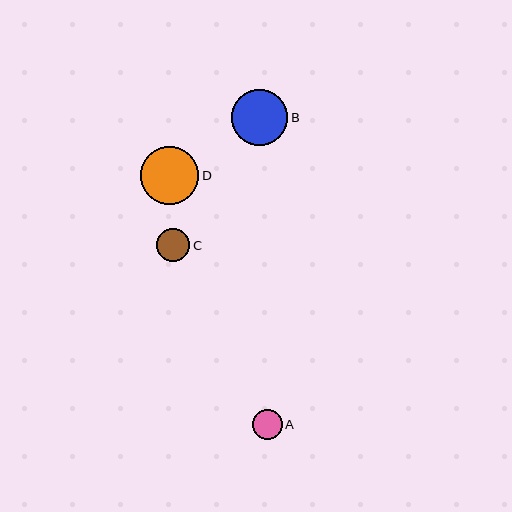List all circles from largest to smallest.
From largest to smallest: D, B, C, A.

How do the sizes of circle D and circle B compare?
Circle D and circle B are approximately the same size.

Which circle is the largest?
Circle D is the largest with a size of approximately 58 pixels.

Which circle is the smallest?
Circle A is the smallest with a size of approximately 30 pixels.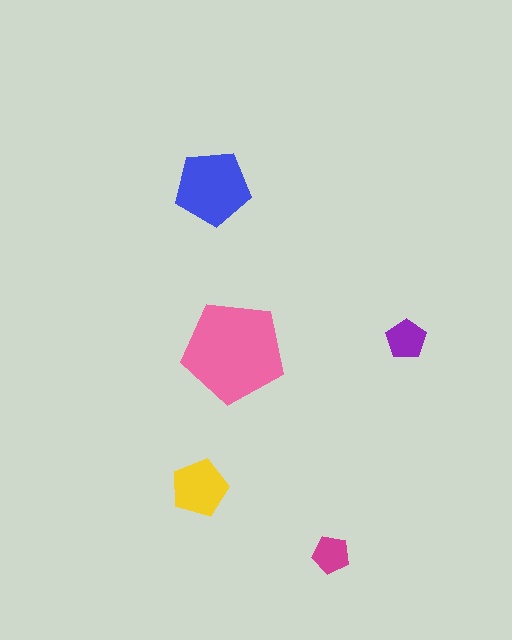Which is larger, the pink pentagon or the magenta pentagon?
The pink one.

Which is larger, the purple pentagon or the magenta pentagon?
The purple one.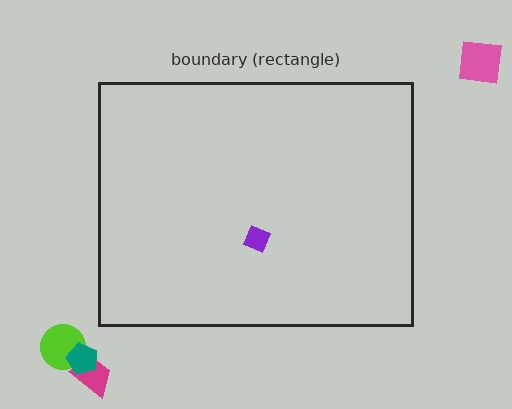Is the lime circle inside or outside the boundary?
Outside.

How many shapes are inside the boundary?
1 inside, 4 outside.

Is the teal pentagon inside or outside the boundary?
Outside.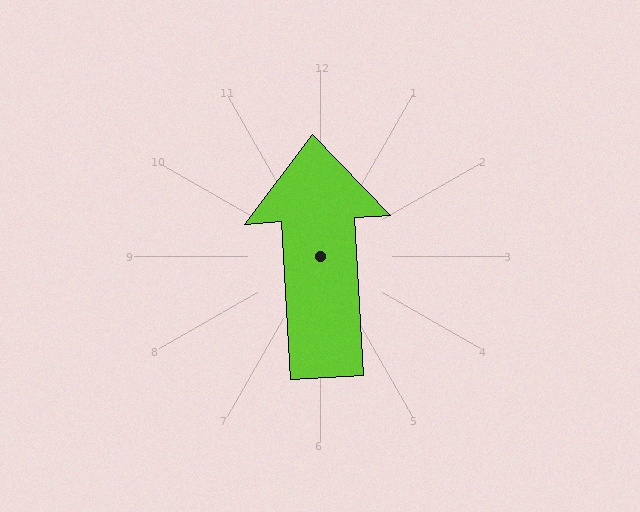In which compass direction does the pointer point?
North.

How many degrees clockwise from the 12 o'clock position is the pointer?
Approximately 356 degrees.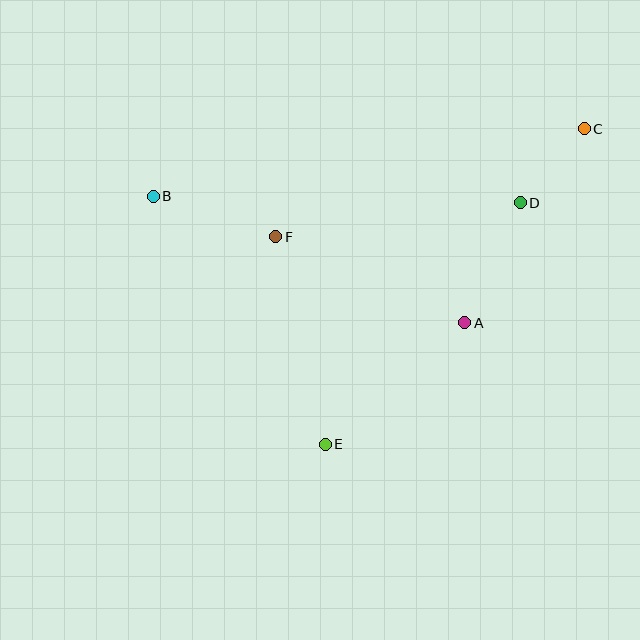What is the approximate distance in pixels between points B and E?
The distance between B and E is approximately 302 pixels.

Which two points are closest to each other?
Points C and D are closest to each other.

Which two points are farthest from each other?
Points B and C are farthest from each other.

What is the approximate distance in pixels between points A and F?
The distance between A and F is approximately 208 pixels.